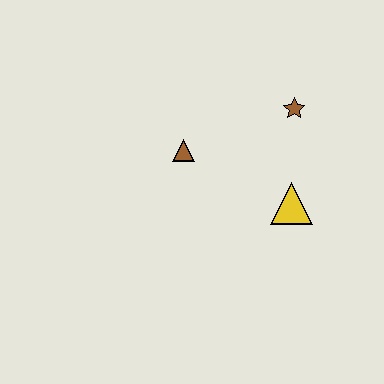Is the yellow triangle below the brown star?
Yes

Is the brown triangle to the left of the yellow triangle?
Yes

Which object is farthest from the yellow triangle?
The brown triangle is farthest from the yellow triangle.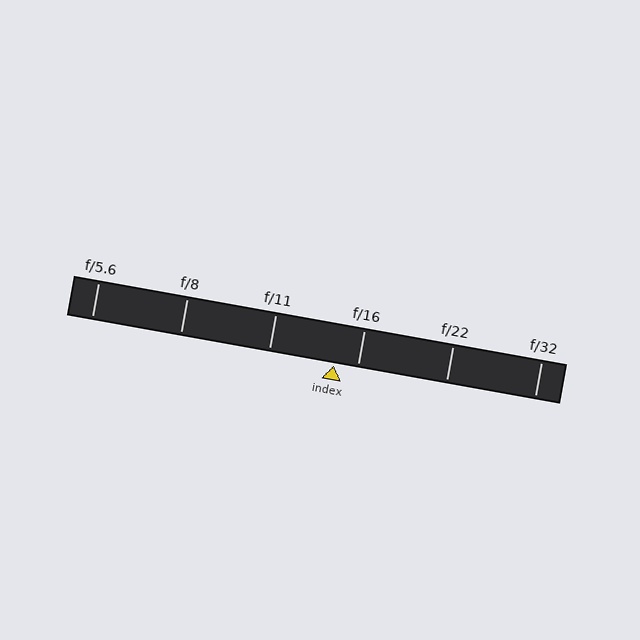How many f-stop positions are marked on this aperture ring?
There are 6 f-stop positions marked.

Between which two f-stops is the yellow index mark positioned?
The index mark is between f/11 and f/16.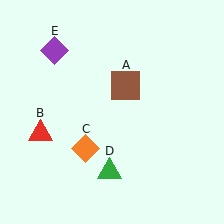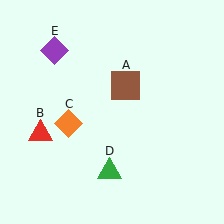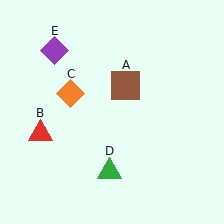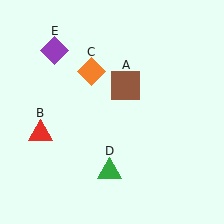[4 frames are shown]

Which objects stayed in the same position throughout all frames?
Brown square (object A) and red triangle (object B) and green triangle (object D) and purple diamond (object E) remained stationary.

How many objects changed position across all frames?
1 object changed position: orange diamond (object C).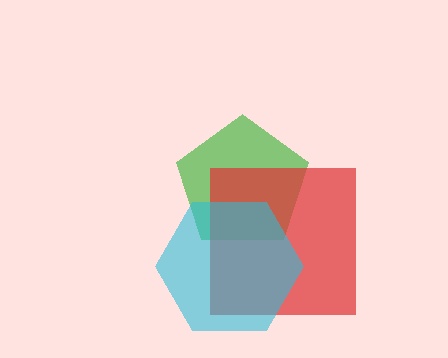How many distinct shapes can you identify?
There are 3 distinct shapes: a green pentagon, a red square, a cyan hexagon.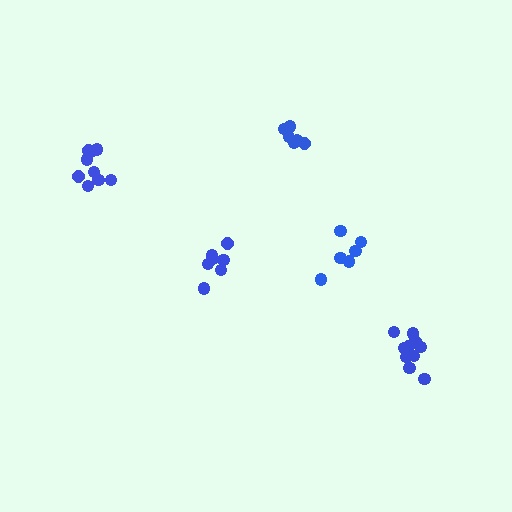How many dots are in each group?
Group 1: 6 dots, Group 2: 7 dots, Group 3: 6 dots, Group 4: 10 dots, Group 5: 9 dots (38 total).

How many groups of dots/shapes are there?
There are 5 groups.